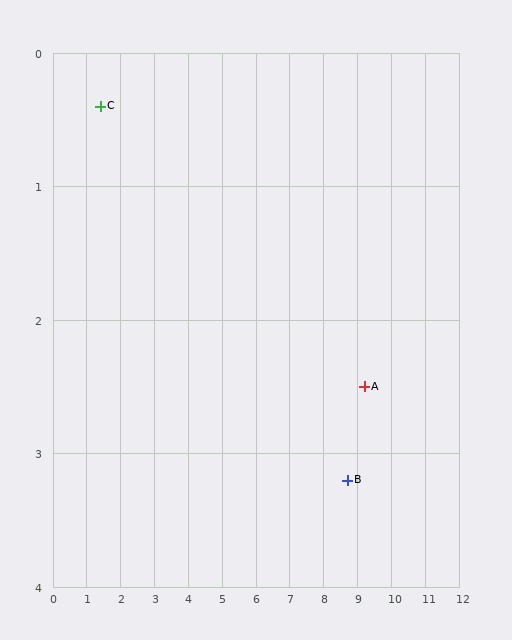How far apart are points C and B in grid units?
Points C and B are about 7.8 grid units apart.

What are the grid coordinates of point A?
Point A is at approximately (9.2, 2.5).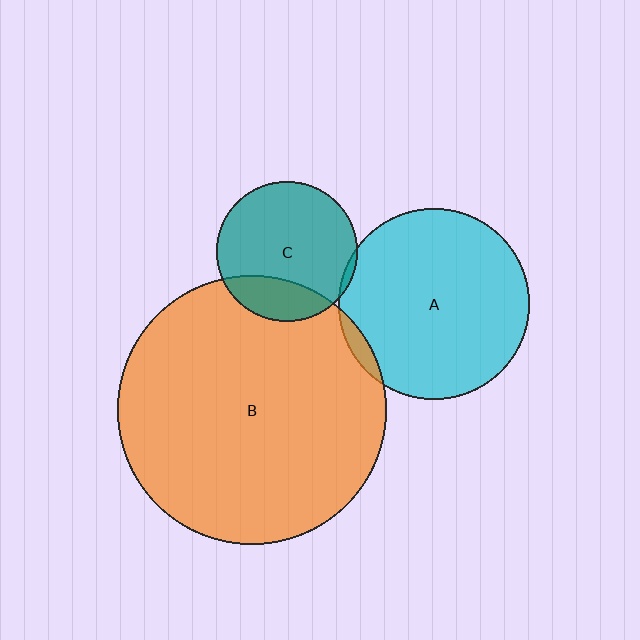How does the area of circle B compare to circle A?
Approximately 2.0 times.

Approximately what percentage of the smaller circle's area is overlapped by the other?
Approximately 20%.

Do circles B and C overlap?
Yes.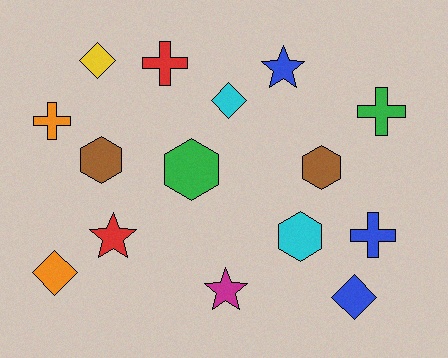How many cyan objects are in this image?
There are 2 cyan objects.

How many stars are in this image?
There are 3 stars.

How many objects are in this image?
There are 15 objects.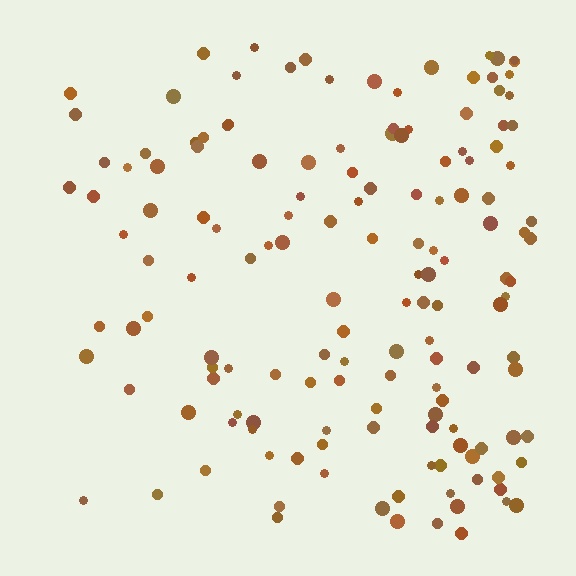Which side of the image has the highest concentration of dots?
The right.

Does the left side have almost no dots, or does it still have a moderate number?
Still a moderate number, just noticeably fewer than the right.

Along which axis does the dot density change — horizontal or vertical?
Horizontal.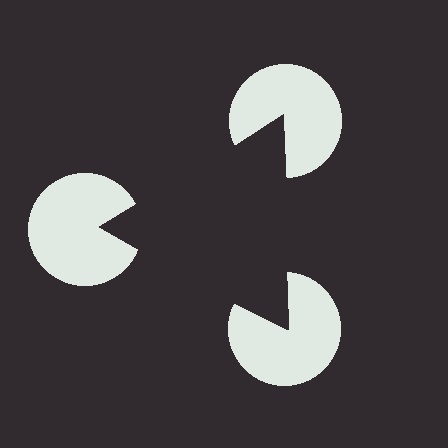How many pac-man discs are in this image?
There are 3 — one at each vertex of the illusory triangle.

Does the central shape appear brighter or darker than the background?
It typically appears slightly darker than the background, even though no actual brightness change is drawn.